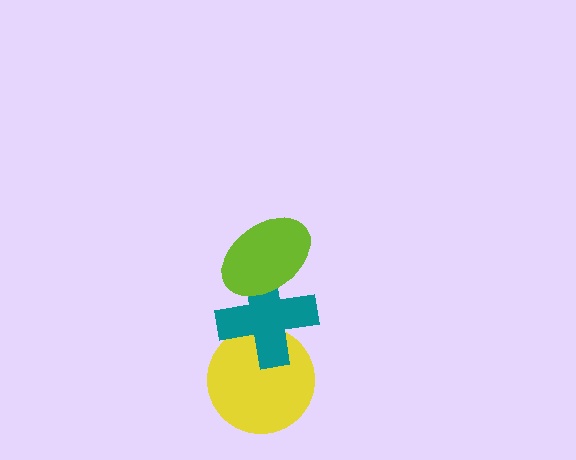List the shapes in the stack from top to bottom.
From top to bottom: the lime ellipse, the teal cross, the yellow circle.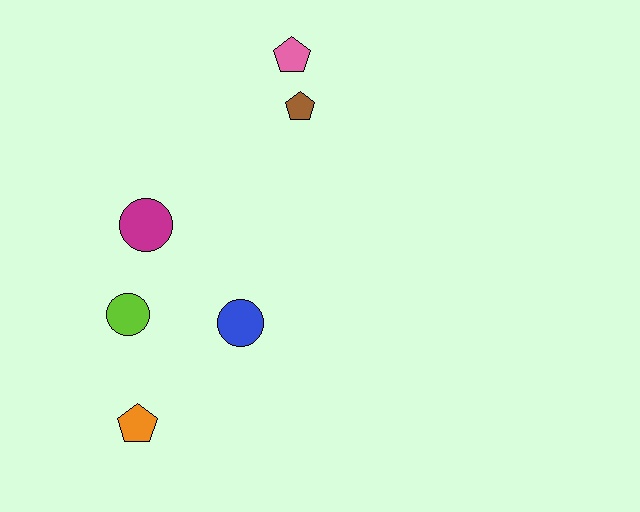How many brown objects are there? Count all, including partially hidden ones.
There is 1 brown object.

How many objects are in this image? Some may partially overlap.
There are 6 objects.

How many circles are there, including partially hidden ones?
There are 3 circles.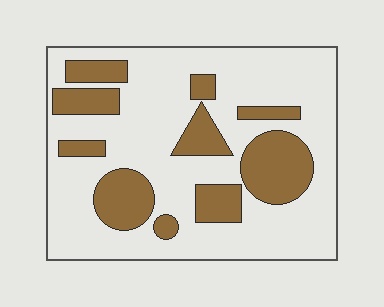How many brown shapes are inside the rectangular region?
10.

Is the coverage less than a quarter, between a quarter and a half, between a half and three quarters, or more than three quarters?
Between a quarter and a half.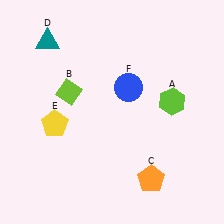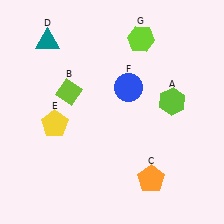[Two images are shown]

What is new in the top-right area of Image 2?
A lime hexagon (G) was added in the top-right area of Image 2.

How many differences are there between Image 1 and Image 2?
There is 1 difference between the two images.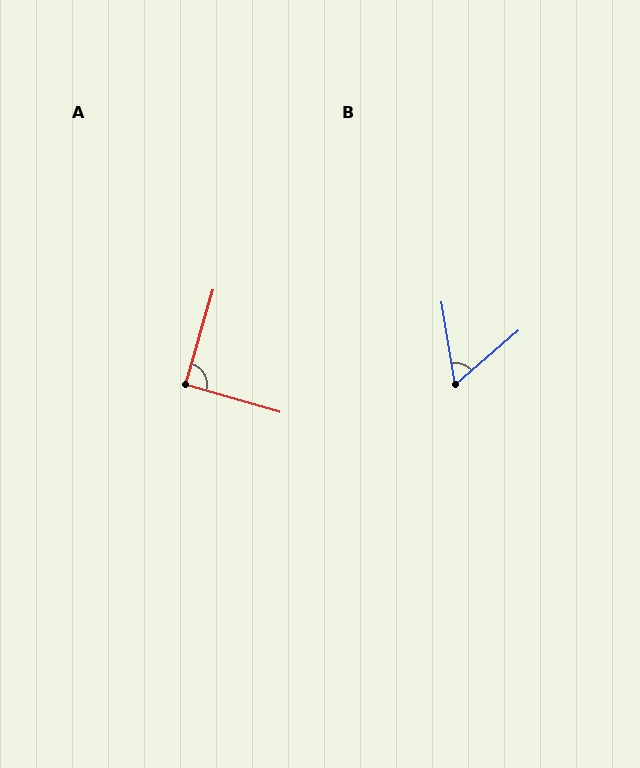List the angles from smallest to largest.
B (59°), A (90°).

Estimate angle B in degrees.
Approximately 59 degrees.